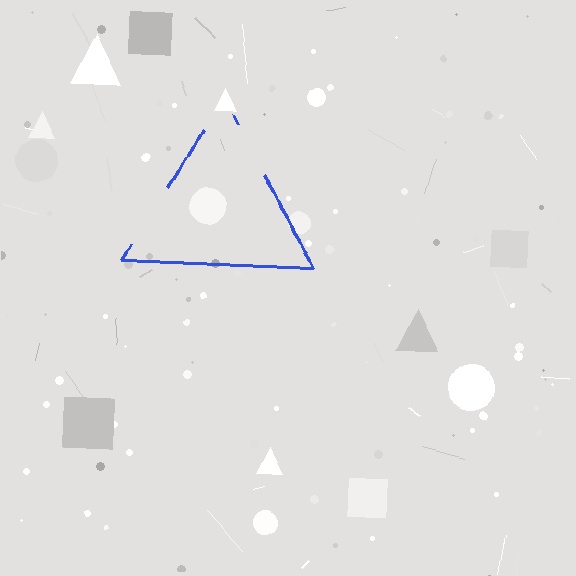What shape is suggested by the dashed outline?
The dashed outline suggests a triangle.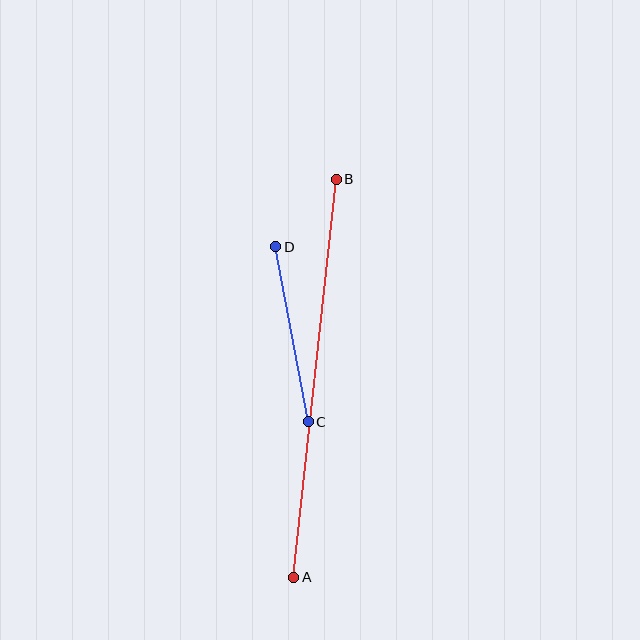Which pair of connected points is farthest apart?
Points A and B are farthest apart.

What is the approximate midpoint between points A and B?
The midpoint is at approximately (315, 378) pixels.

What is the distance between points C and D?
The distance is approximately 178 pixels.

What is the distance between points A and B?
The distance is approximately 400 pixels.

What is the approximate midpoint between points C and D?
The midpoint is at approximately (292, 334) pixels.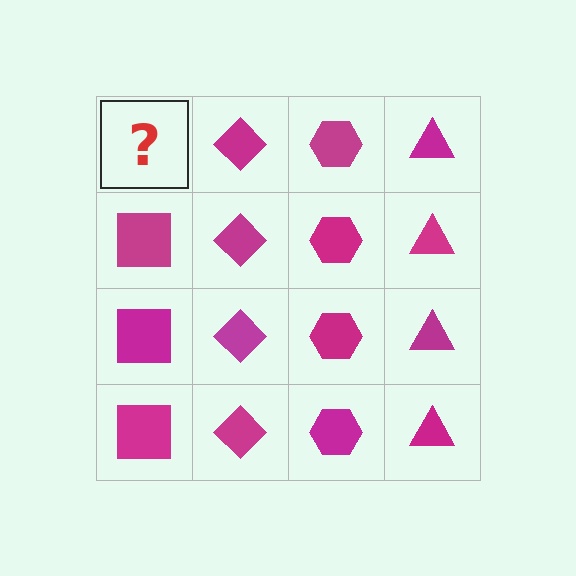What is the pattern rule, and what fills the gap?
The rule is that each column has a consistent shape. The gap should be filled with a magenta square.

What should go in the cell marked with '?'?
The missing cell should contain a magenta square.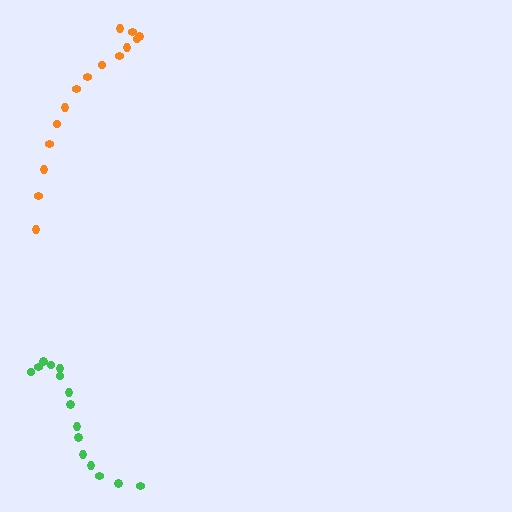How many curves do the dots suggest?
There are 2 distinct paths.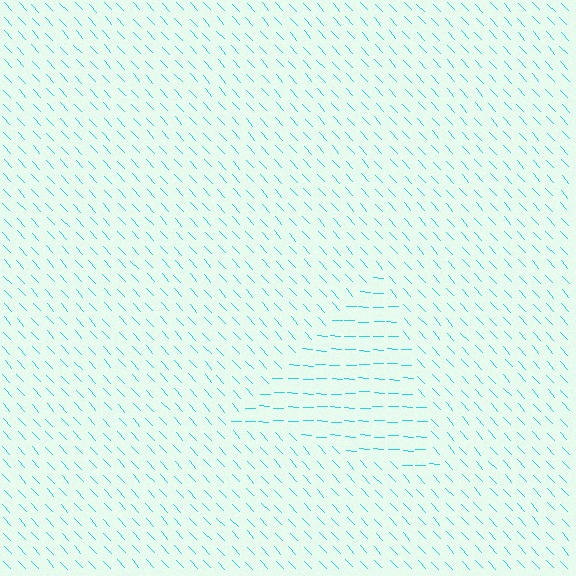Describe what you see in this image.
The image is filled with small cyan line segments. A triangle region in the image has lines oriented differently from the surrounding lines, creating a visible texture boundary.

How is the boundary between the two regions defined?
The boundary is defined purely by a change in line orientation (approximately 45 degrees difference). All lines are the same color and thickness.